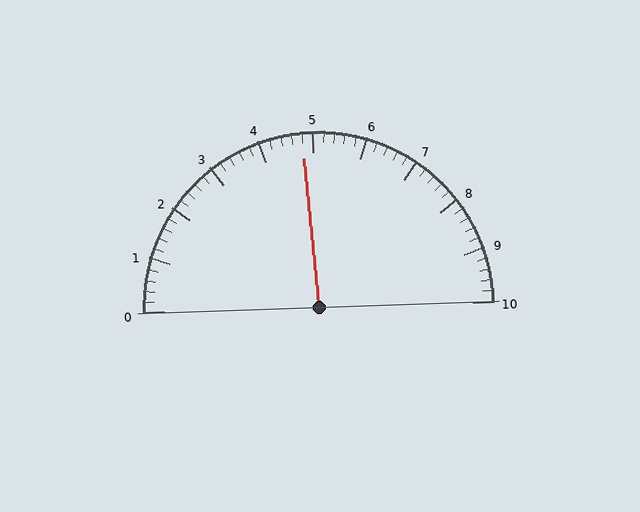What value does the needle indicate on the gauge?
The needle indicates approximately 4.8.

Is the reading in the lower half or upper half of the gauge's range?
The reading is in the lower half of the range (0 to 10).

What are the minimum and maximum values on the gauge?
The gauge ranges from 0 to 10.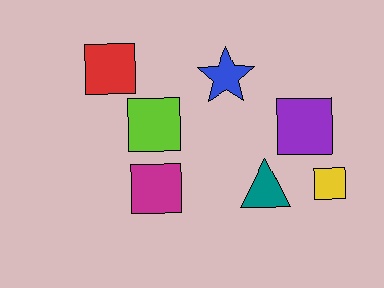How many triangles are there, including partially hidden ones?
There is 1 triangle.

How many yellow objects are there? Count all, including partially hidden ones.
There is 1 yellow object.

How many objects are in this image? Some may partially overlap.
There are 7 objects.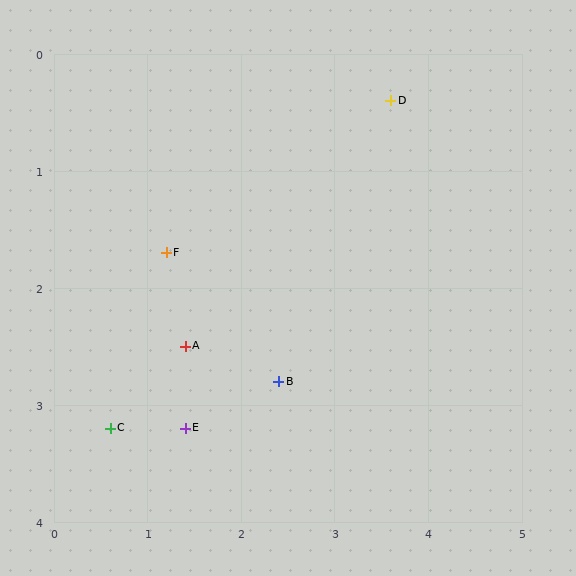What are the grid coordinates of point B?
Point B is at approximately (2.4, 2.8).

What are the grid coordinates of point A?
Point A is at approximately (1.4, 2.5).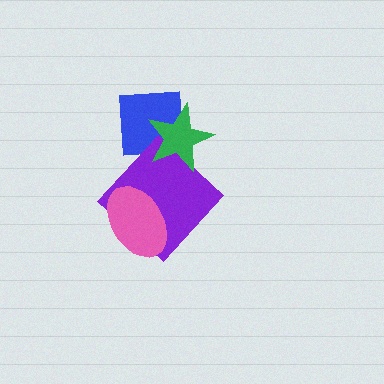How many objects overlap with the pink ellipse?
1 object overlaps with the pink ellipse.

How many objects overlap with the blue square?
2 objects overlap with the blue square.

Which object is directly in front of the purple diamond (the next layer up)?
The pink ellipse is directly in front of the purple diamond.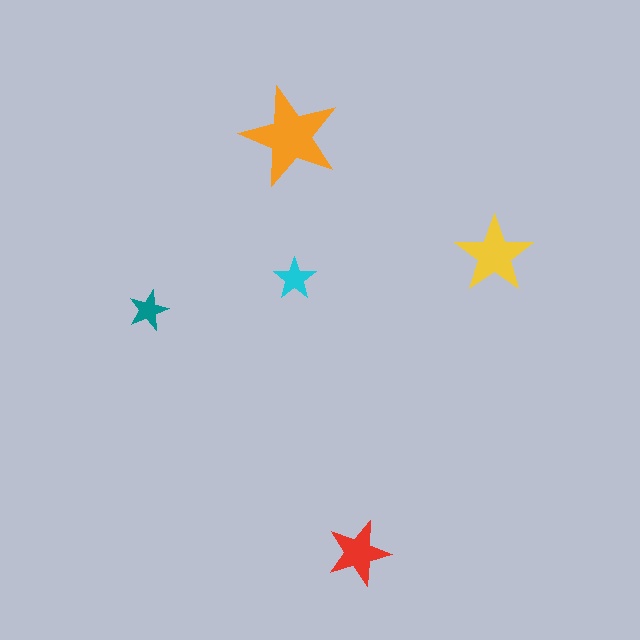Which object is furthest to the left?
The teal star is leftmost.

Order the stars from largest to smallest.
the orange one, the yellow one, the red one, the cyan one, the teal one.